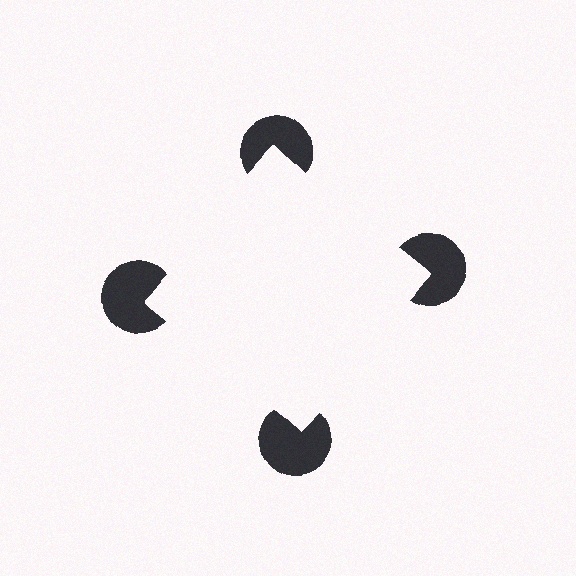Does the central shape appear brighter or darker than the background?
It typically appears slightly brighter than the background, even though no actual brightness change is drawn.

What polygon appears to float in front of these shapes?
An illusory square — its edges are inferred from the aligned wedge cuts in the pac-man discs, not physically drawn.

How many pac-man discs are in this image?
There are 4 — one at each vertex of the illusory square.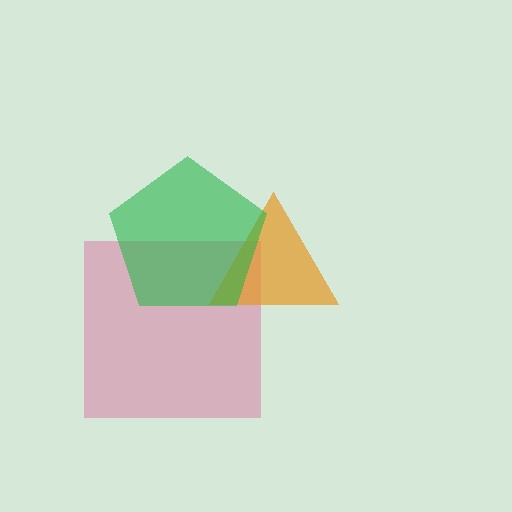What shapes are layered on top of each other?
The layered shapes are: a pink square, an orange triangle, a green pentagon.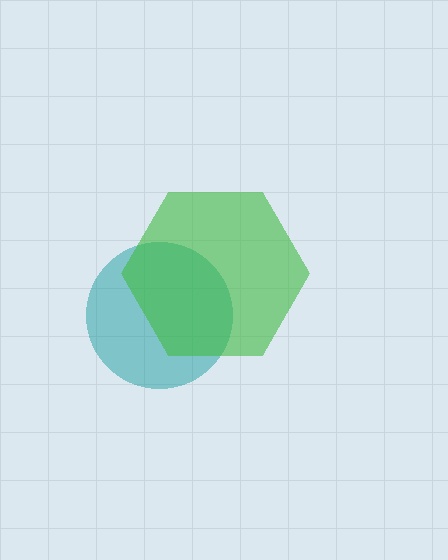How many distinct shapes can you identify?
There are 2 distinct shapes: a teal circle, a green hexagon.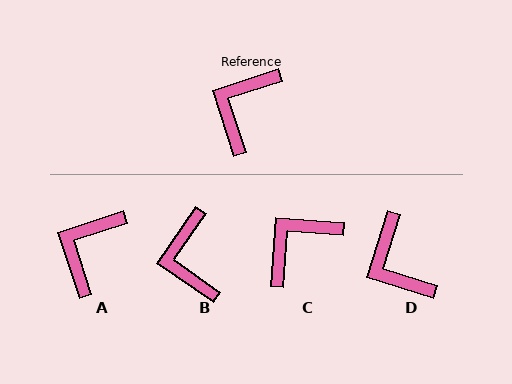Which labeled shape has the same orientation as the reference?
A.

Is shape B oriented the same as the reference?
No, it is off by about 37 degrees.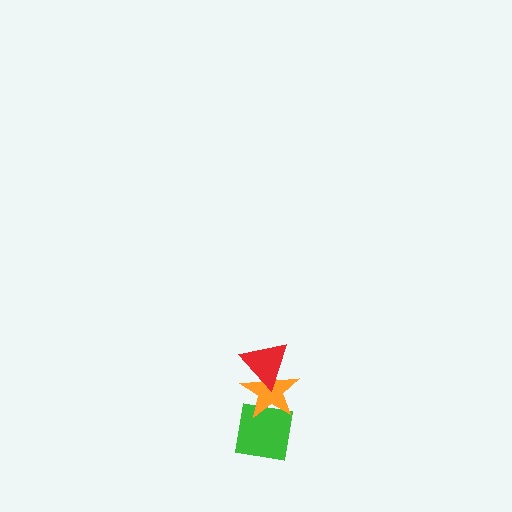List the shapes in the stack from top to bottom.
From top to bottom: the red triangle, the orange star, the green square.